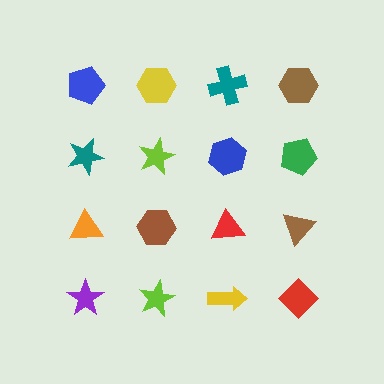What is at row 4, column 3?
A yellow arrow.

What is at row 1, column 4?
A brown hexagon.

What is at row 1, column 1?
A blue pentagon.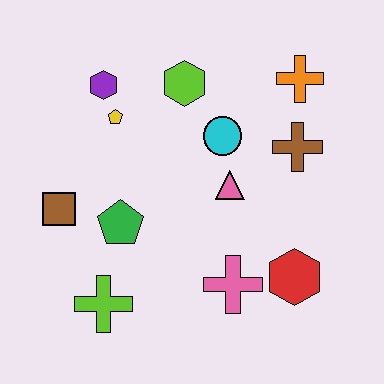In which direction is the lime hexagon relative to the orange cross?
The lime hexagon is to the left of the orange cross.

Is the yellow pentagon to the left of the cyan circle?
Yes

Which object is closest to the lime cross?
The green pentagon is closest to the lime cross.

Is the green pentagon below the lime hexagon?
Yes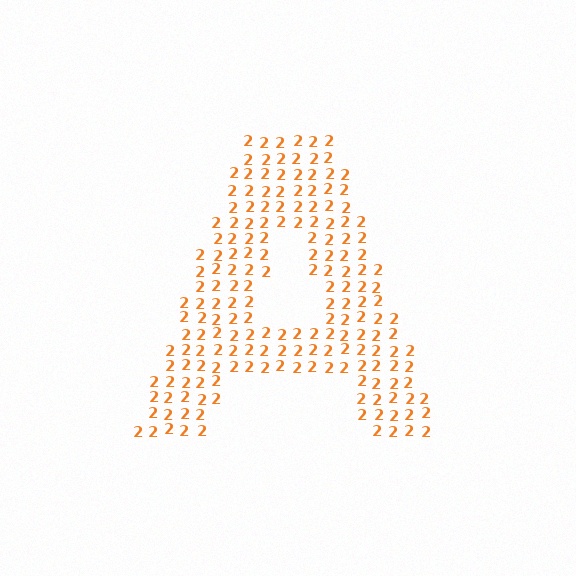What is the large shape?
The large shape is the letter A.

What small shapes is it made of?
It is made of small digit 2's.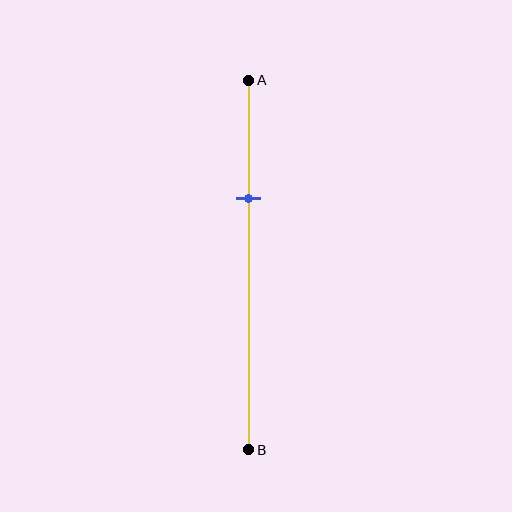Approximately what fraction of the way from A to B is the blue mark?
The blue mark is approximately 30% of the way from A to B.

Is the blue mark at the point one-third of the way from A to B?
Yes, the mark is approximately at the one-third point.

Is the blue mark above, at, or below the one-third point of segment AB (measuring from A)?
The blue mark is approximately at the one-third point of segment AB.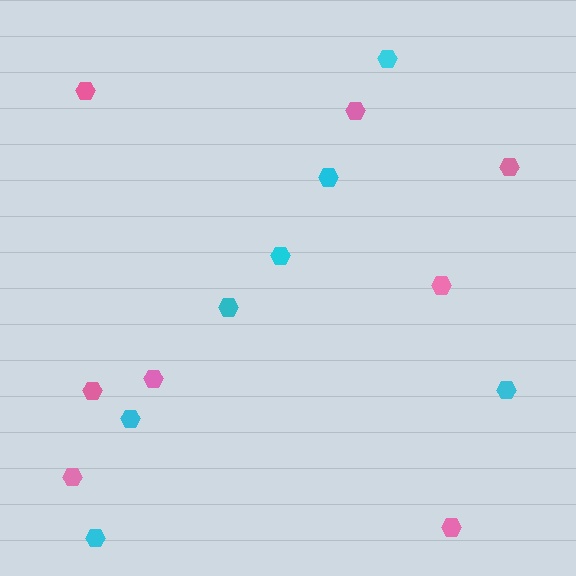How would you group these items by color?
There are 2 groups: one group of pink hexagons (8) and one group of cyan hexagons (7).